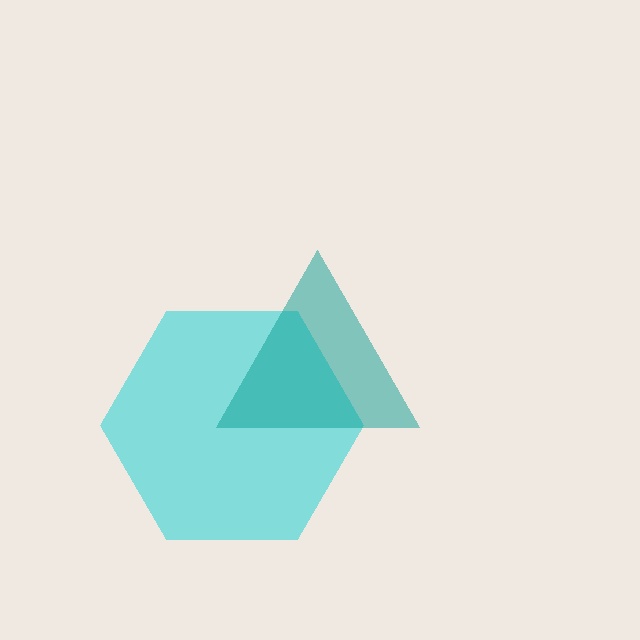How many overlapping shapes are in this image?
There are 2 overlapping shapes in the image.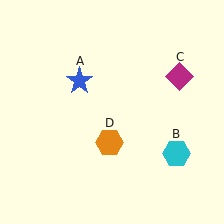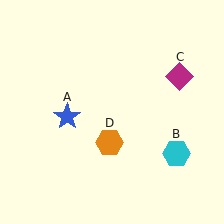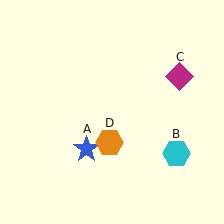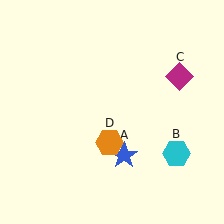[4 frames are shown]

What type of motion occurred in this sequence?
The blue star (object A) rotated counterclockwise around the center of the scene.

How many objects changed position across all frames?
1 object changed position: blue star (object A).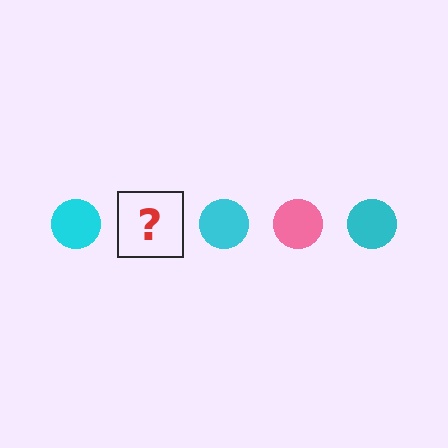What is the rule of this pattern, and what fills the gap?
The rule is that the pattern cycles through cyan, pink circles. The gap should be filled with a pink circle.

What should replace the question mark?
The question mark should be replaced with a pink circle.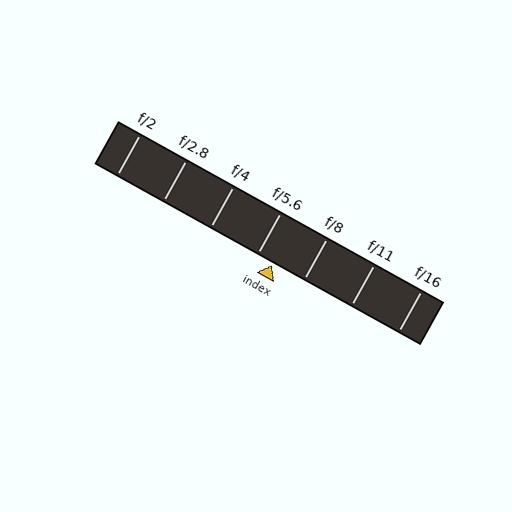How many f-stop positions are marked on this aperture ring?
There are 7 f-stop positions marked.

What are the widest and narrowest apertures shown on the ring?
The widest aperture shown is f/2 and the narrowest is f/16.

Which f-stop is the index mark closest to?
The index mark is closest to f/5.6.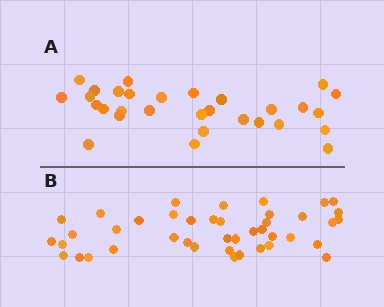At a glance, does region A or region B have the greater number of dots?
Region B (the bottom region) has more dots.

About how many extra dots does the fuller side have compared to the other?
Region B has roughly 12 or so more dots than region A.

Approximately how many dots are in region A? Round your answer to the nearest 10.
About 30 dots.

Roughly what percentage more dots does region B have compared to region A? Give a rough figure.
About 40% more.